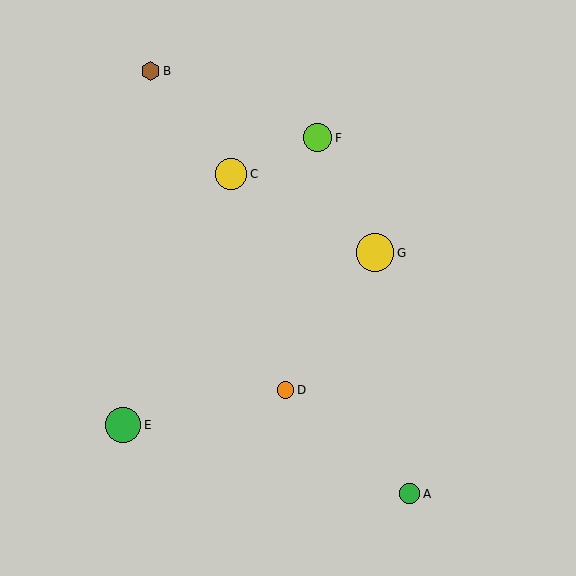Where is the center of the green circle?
The center of the green circle is at (410, 494).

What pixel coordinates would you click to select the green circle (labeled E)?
Click at (123, 425) to select the green circle E.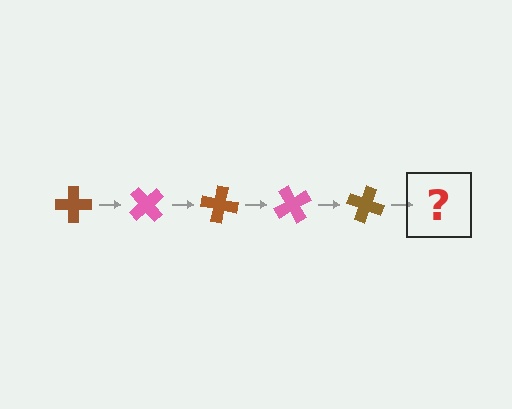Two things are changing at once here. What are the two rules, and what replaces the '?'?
The two rules are that it rotates 50 degrees each step and the color cycles through brown and pink. The '?' should be a pink cross, rotated 250 degrees from the start.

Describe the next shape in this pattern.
It should be a pink cross, rotated 250 degrees from the start.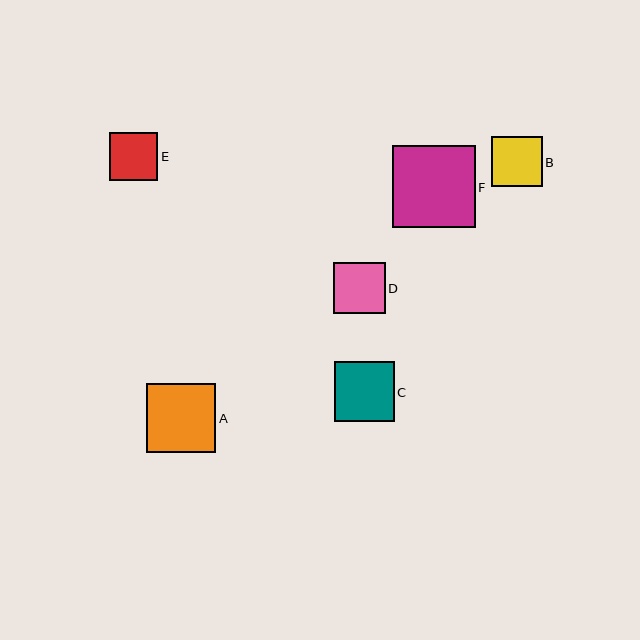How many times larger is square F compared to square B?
Square F is approximately 1.6 times the size of square B.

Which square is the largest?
Square F is the largest with a size of approximately 83 pixels.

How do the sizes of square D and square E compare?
Square D and square E are approximately the same size.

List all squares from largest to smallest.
From largest to smallest: F, A, C, D, B, E.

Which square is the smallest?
Square E is the smallest with a size of approximately 48 pixels.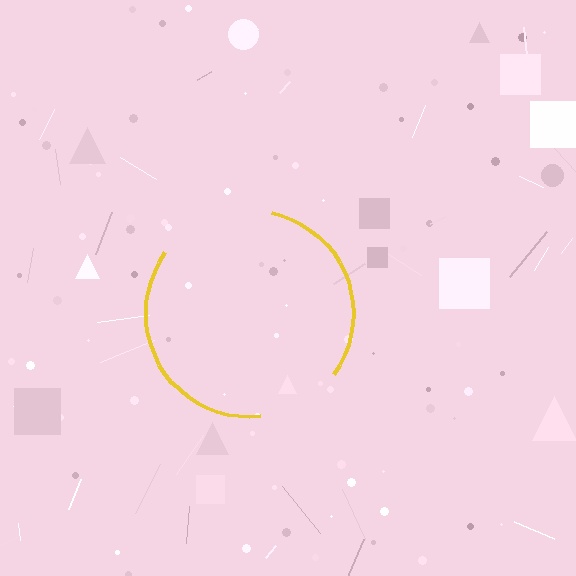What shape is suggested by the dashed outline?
The dashed outline suggests a circle.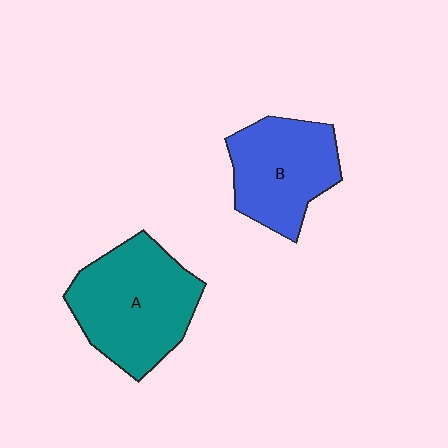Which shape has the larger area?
Shape A (teal).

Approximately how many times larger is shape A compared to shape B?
Approximately 1.3 times.